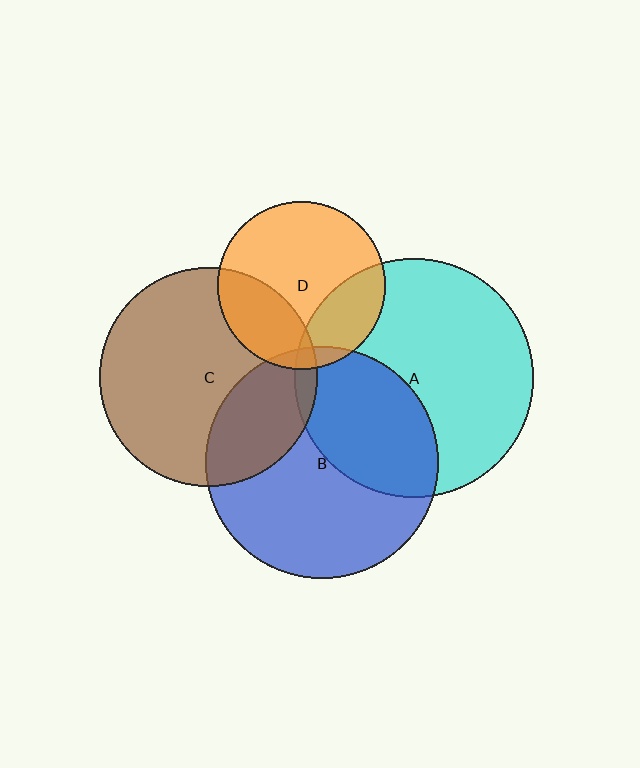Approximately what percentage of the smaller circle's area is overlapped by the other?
Approximately 5%.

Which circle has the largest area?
Circle A (cyan).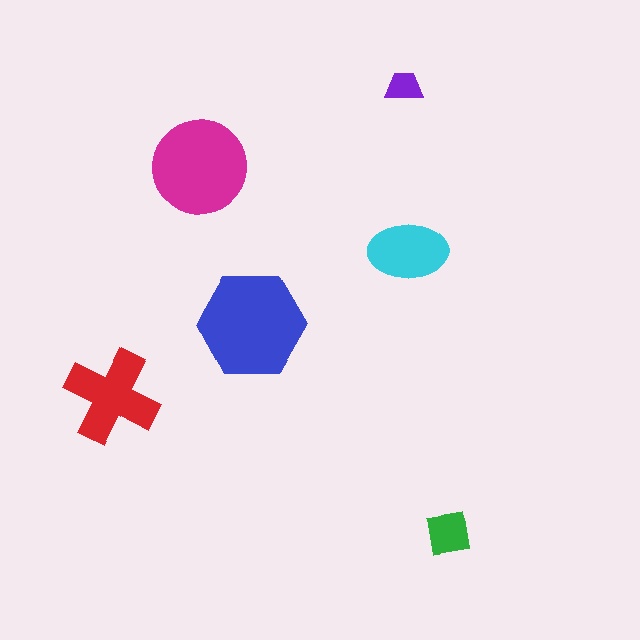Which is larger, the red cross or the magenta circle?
The magenta circle.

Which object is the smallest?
The purple trapezoid.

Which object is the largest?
The blue hexagon.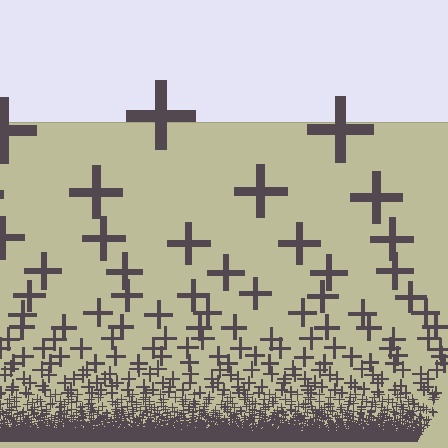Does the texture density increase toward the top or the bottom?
Density increases toward the bottom.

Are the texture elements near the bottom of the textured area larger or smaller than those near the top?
Smaller. The gradient is inverted — elements near the bottom are smaller and denser.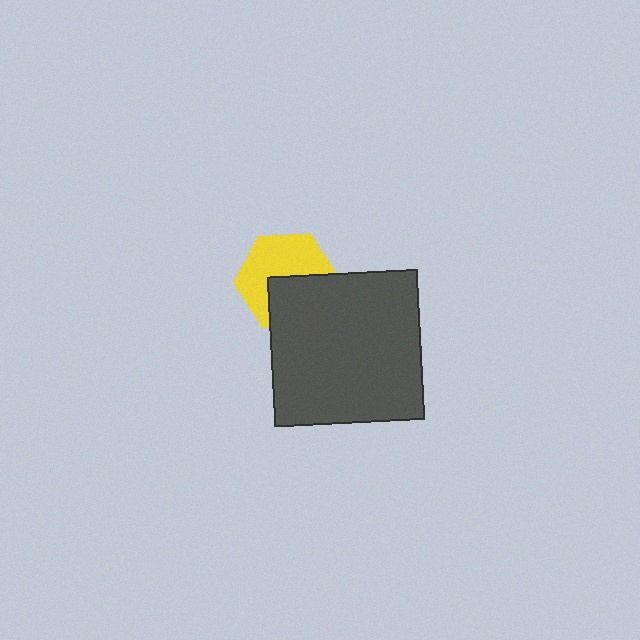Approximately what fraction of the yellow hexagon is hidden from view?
Roughly 43% of the yellow hexagon is hidden behind the dark gray square.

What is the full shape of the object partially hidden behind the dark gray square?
The partially hidden object is a yellow hexagon.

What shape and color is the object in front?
The object in front is a dark gray square.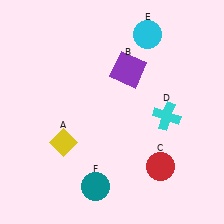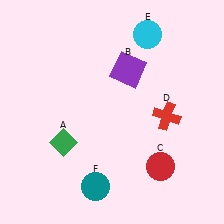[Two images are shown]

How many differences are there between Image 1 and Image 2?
There are 2 differences between the two images.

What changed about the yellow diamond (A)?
In Image 1, A is yellow. In Image 2, it changed to green.